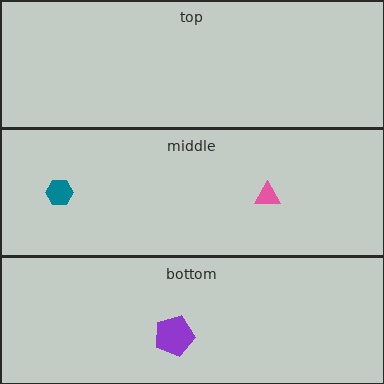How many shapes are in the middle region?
2.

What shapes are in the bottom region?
The purple pentagon.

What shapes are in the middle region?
The pink triangle, the teal hexagon.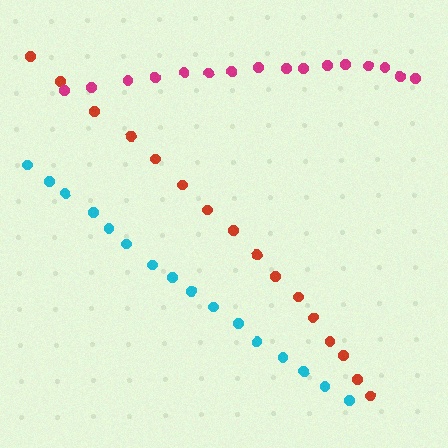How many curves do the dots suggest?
There are 3 distinct paths.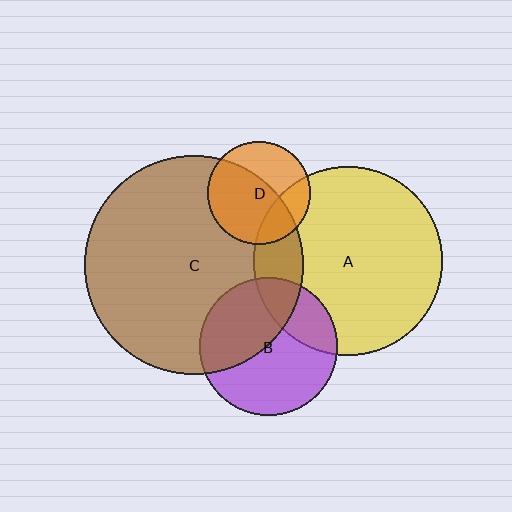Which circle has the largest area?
Circle C (brown).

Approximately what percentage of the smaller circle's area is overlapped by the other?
Approximately 25%.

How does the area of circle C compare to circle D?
Approximately 4.5 times.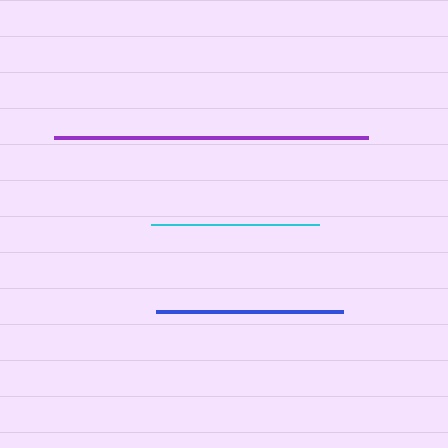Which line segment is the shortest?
The cyan line is the shortest at approximately 168 pixels.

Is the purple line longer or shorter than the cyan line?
The purple line is longer than the cyan line.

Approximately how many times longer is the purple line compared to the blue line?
The purple line is approximately 1.7 times the length of the blue line.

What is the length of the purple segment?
The purple segment is approximately 314 pixels long.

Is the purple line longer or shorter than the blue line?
The purple line is longer than the blue line.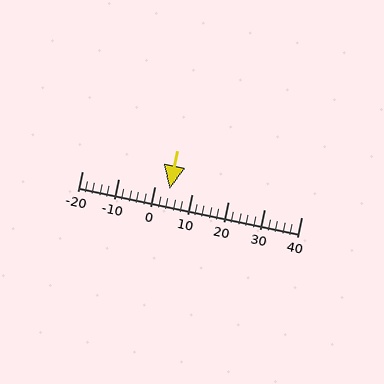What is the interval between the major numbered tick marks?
The major tick marks are spaced 10 units apart.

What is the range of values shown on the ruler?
The ruler shows values from -20 to 40.